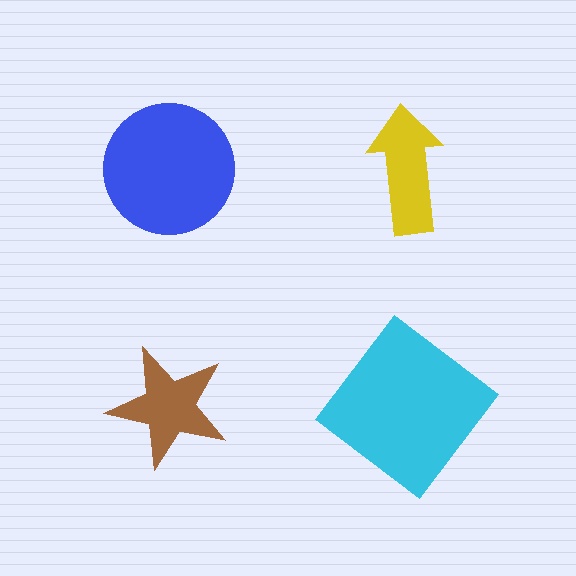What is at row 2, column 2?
A cyan diamond.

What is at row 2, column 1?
A brown star.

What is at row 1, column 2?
A yellow arrow.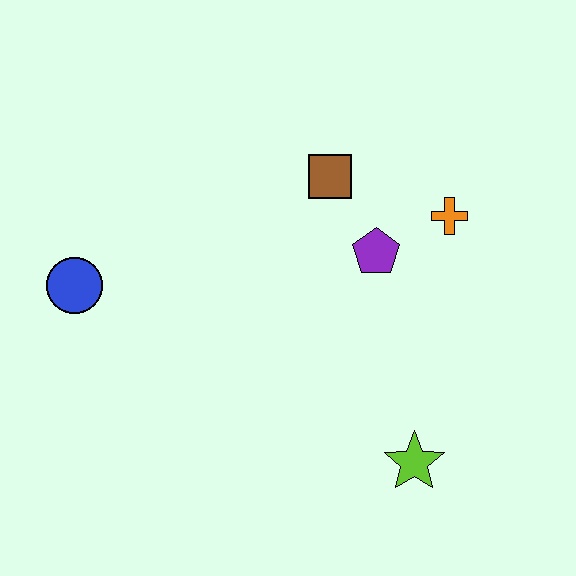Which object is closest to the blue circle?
The brown square is closest to the blue circle.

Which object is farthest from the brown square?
The lime star is farthest from the brown square.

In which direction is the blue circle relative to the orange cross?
The blue circle is to the left of the orange cross.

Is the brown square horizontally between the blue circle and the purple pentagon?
Yes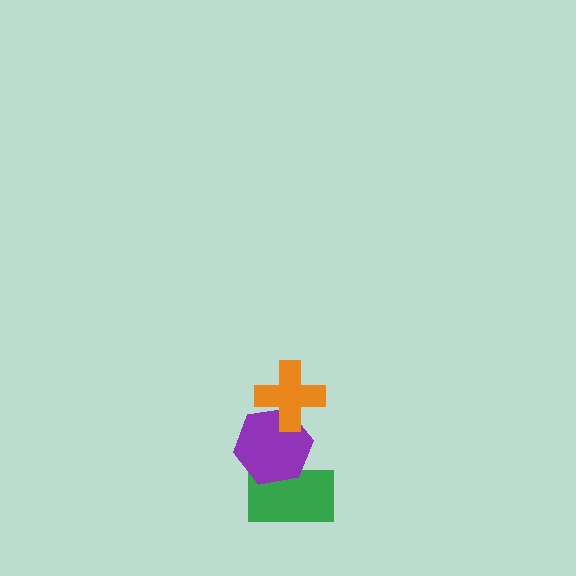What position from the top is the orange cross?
The orange cross is 1st from the top.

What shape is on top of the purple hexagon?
The orange cross is on top of the purple hexagon.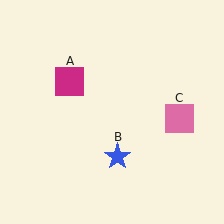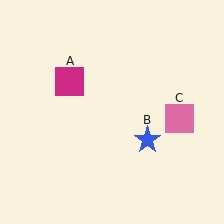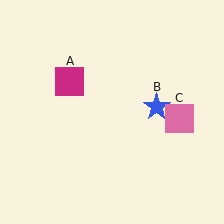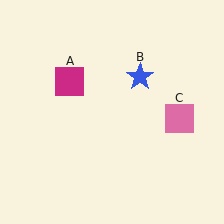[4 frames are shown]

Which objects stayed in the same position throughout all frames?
Magenta square (object A) and pink square (object C) remained stationary.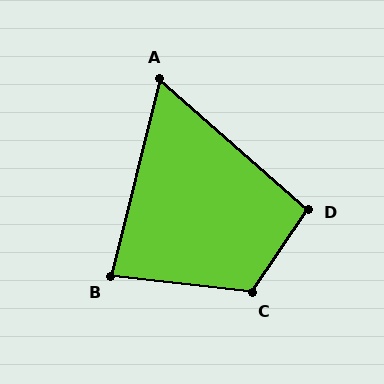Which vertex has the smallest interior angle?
A, at approximately 63 degrees.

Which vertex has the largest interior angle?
C, at approximately 117 degrees.